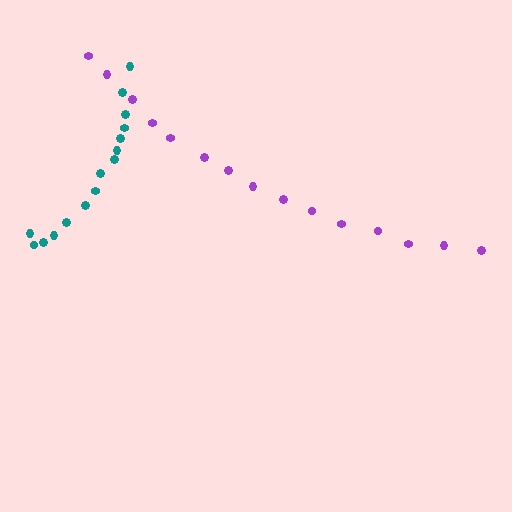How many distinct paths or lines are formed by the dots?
There are 2 distinct paths.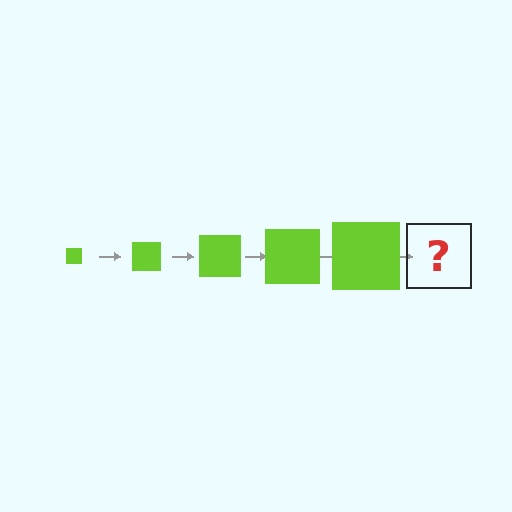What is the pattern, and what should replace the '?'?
The pattern is that the square gets progressively larger each step. The '?' should be a lime square, larger than the previous one.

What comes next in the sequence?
The next element should be a lime square, larger than the previous one.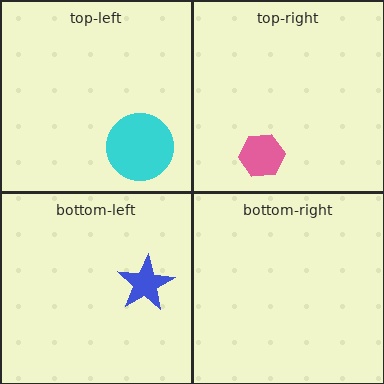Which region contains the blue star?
The bottom-left region.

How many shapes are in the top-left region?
1.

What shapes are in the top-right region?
The pink hexagon.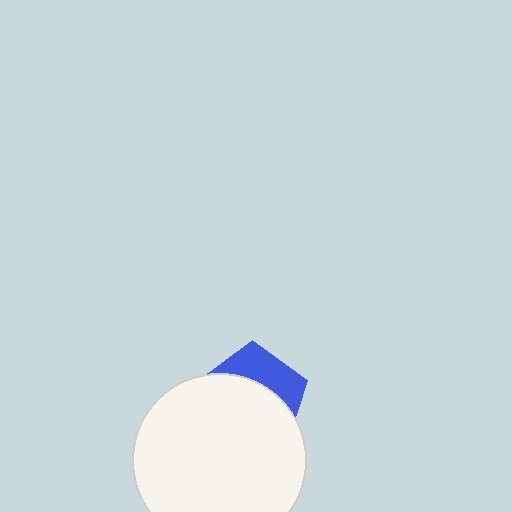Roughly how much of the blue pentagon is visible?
A small part of it is visible (roughly 34%).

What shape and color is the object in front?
The object in front is a white circle.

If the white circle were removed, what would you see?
You would see the complete blue pentagon.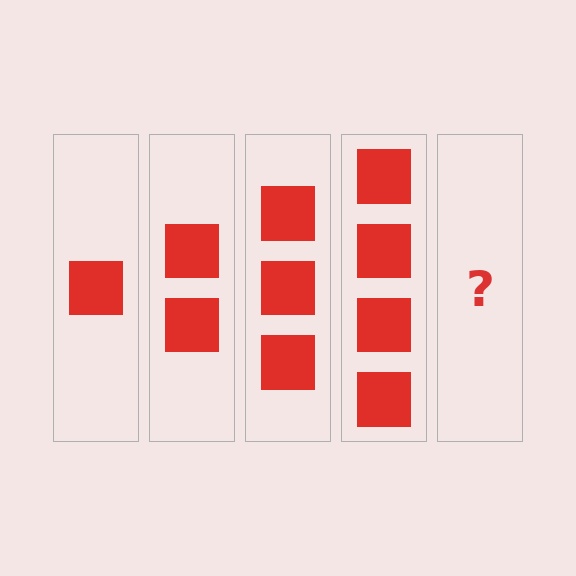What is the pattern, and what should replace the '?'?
The pattern is that each step adds one more square. The '?' should be 5 squares.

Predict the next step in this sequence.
The next step is 5 squares.